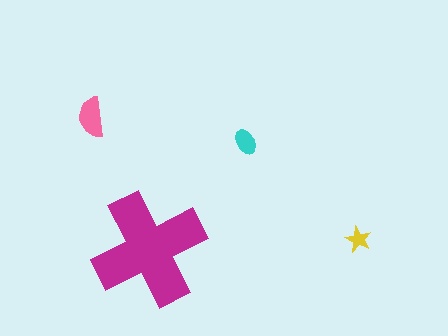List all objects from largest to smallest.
The magenta cross, the pink semicircle, the cyan ellipse, the yellow star.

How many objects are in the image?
There are 4 objects in the image.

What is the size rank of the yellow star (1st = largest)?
4th.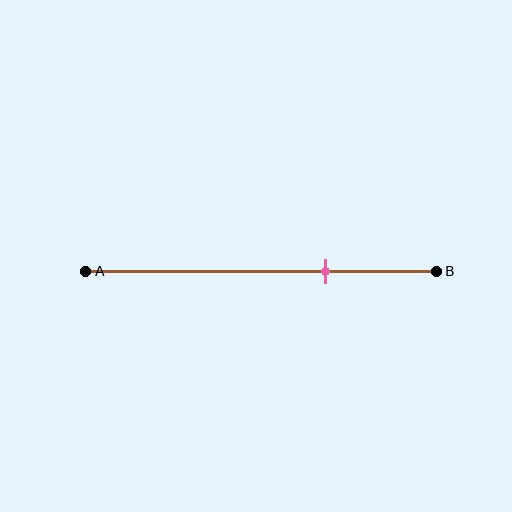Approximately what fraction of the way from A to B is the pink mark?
The pink mark is approximately 70% of the way from A to B.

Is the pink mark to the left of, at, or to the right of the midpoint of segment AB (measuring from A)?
The pink mark is to the right of the midpoint of segment AB.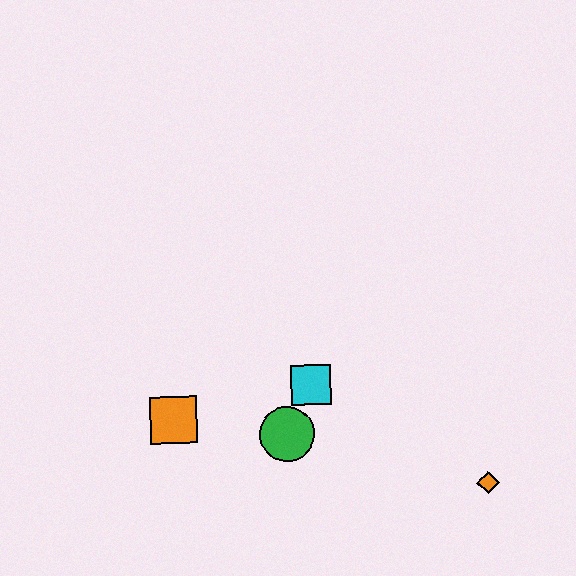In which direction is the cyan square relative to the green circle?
The cyan square is above the green circle.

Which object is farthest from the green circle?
The orange diamond is farthest from the green circle.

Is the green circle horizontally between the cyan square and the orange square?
Yes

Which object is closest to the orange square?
The green circle is closest to the orange square.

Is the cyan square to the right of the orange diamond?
No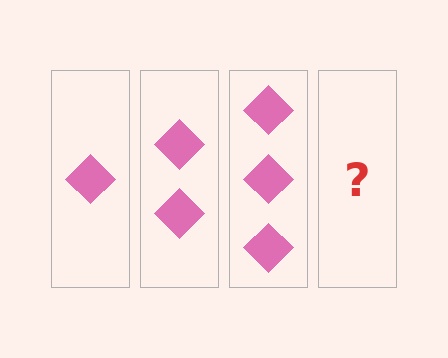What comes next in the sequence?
The next element should be 4 diamonds.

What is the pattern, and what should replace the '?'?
The pattern is that each step adds one more diamond. The '?' should be 4 diamonds.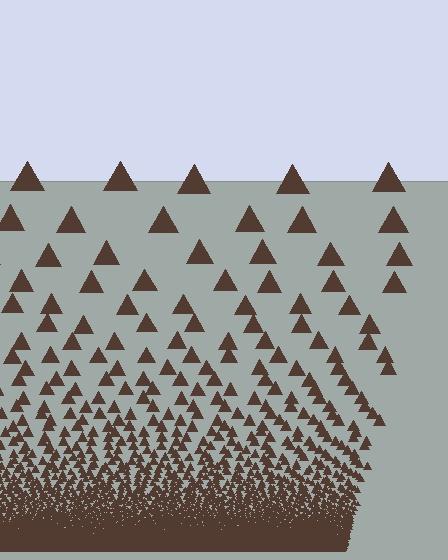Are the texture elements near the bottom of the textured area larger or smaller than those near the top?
Smaller. The gradient is inverted — elements near the bottom are smaller and denser.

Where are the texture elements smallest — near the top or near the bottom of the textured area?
Near the bottom.